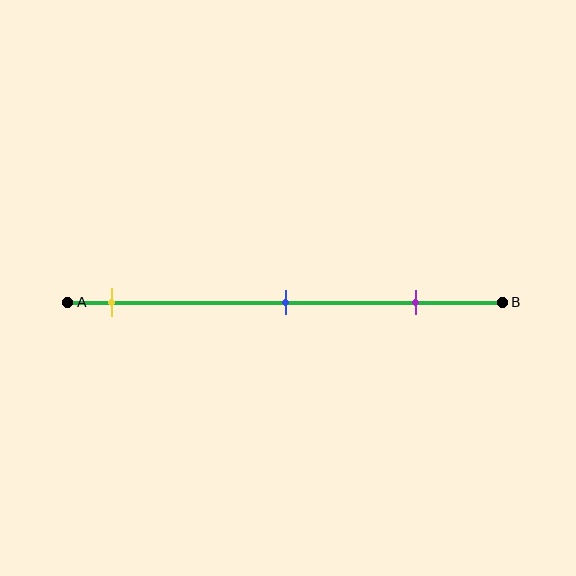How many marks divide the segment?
There are 3 marks dividing the segment.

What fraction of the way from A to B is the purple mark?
The purple mark is approximately 80% (0.8) of the way from A to B.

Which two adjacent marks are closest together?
The blue and purple marks are the closest adjacent pair.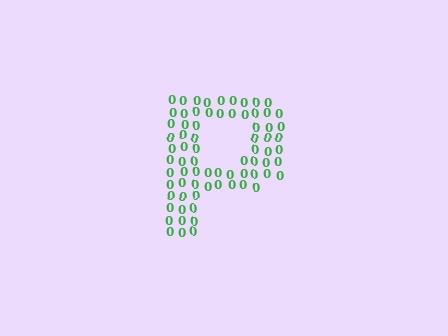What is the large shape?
The large shape is the letter P.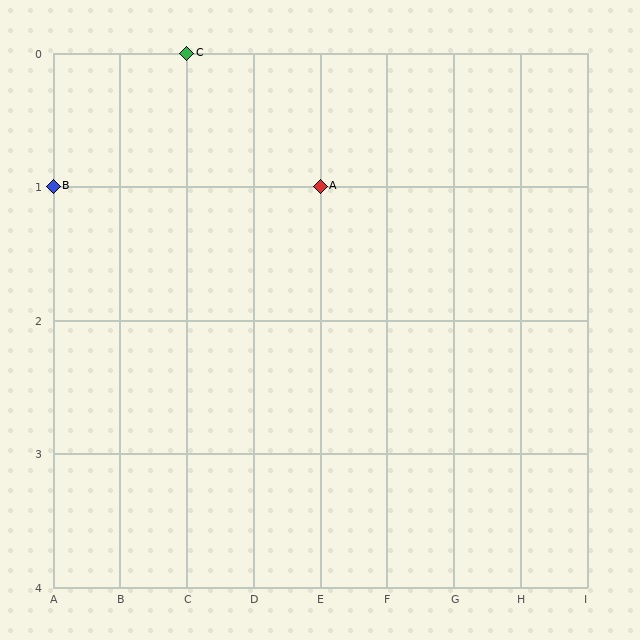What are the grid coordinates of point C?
Point C is at grid coordinates (C, 0).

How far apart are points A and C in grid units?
Points A and C are 2 columns and 1 row apart (about 2.2 grid units diagonally).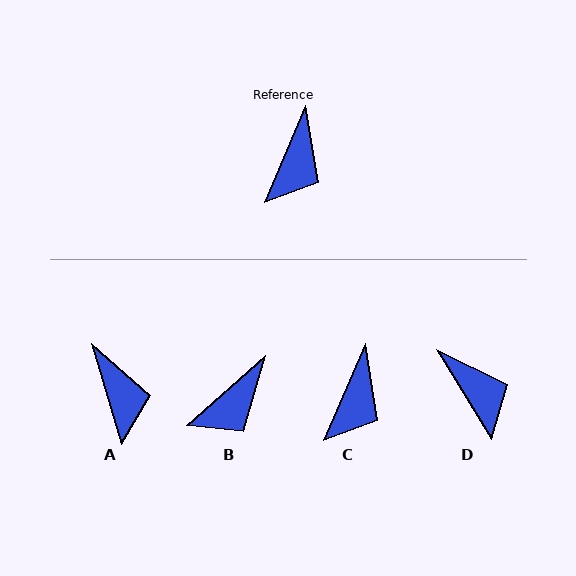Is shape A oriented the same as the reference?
No, it is off by about 40 degrees.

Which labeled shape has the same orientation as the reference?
C.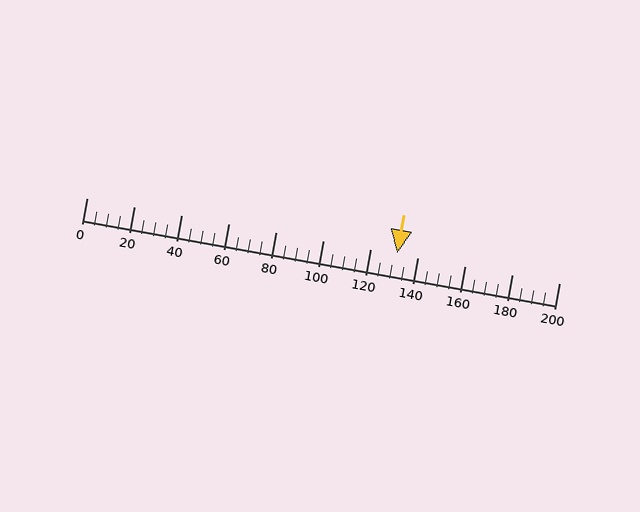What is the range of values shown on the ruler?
The ruler shows values from 0 to 200.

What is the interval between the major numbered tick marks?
The major tick marks are spaced 20 units apart.